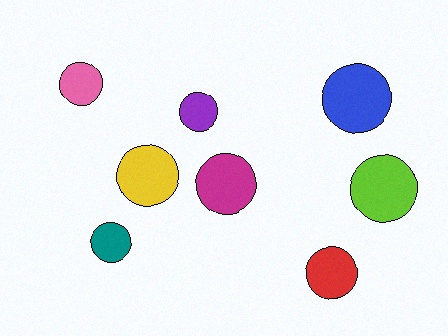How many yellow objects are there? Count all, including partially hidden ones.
There is 1 yellow object.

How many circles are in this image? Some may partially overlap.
There are 8 circles.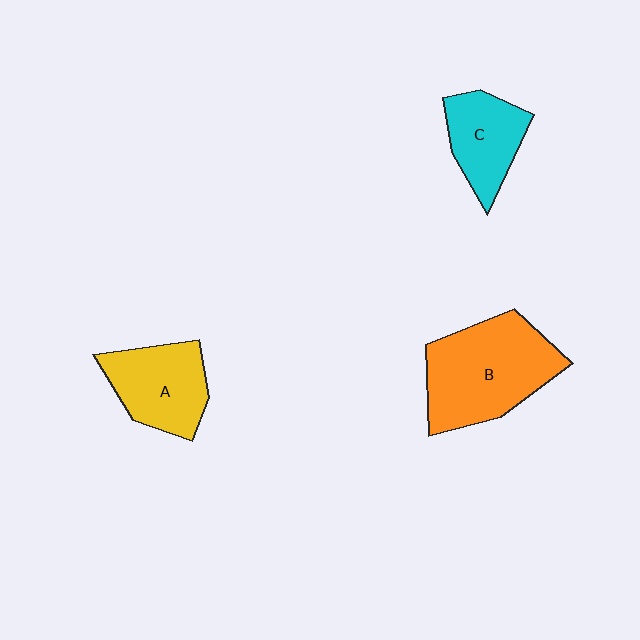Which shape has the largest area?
Shape B (orange).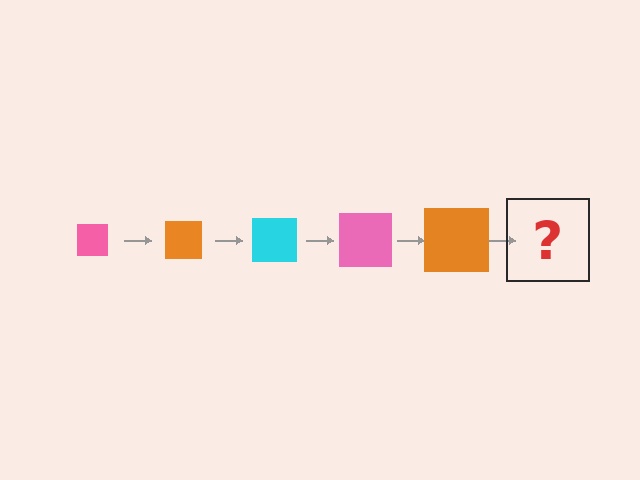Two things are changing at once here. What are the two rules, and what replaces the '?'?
The two rules are that the square grows larger each step and the color cycles through pink, orange, and cyan. The '?' should be a cyan square, larger than the previous one.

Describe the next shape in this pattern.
It should be a cyan square, larger than the previous one.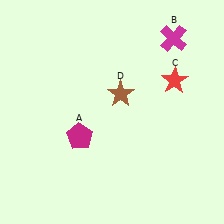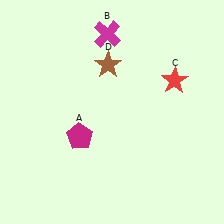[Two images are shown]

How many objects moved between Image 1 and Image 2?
2 objects moved between the two images.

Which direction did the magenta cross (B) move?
The magenta cross (B) moved left.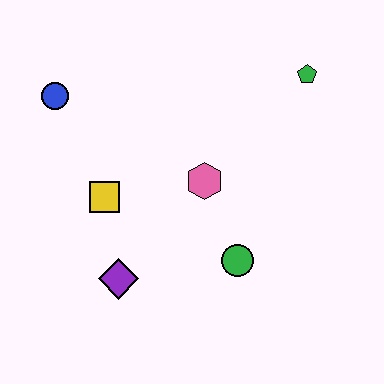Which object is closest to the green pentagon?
The pink hexagon is closest to the green pentagon.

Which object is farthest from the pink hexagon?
The blue circle is farthest from the pink hexagon.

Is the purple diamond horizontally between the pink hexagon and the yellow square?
Yes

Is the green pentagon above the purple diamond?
Yes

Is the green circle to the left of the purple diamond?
No